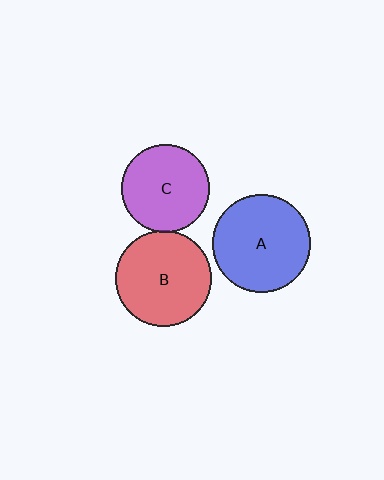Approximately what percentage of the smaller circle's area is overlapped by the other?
Approximately 5%.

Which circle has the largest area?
Circle A (blue).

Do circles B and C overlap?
Yes.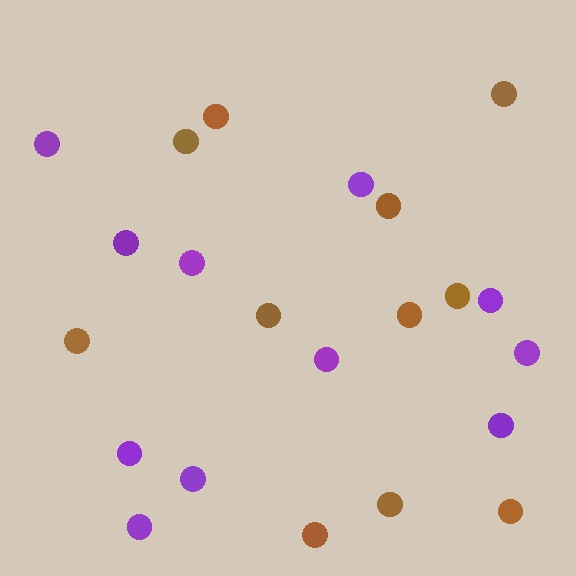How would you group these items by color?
There are 2 groups: one group of brown circles (11) and one group of purple circles (11).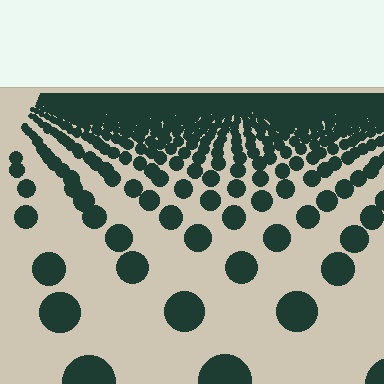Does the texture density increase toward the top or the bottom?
Density increases toward the top.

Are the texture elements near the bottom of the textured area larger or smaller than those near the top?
Larger. Near the bottom, elements are closer to the viewer and appear at a bigger on-screen size.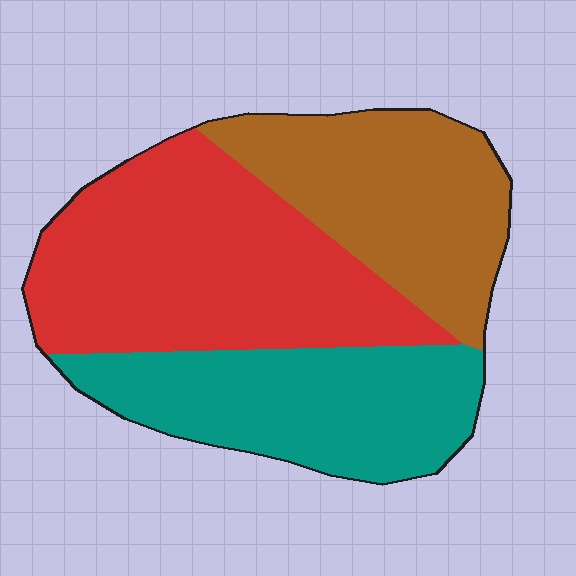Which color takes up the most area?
Red, at roughly 40%.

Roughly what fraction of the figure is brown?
Brown covers about 30% of the figure.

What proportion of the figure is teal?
Teal covers 30% of the figure.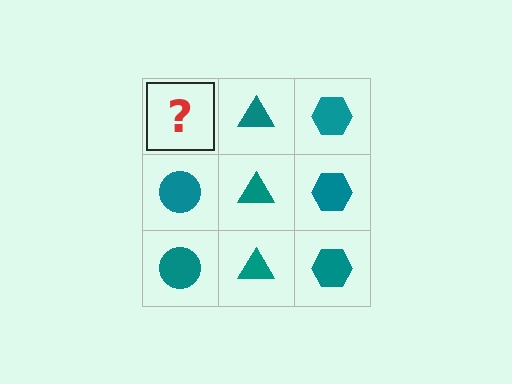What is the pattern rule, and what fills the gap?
The rule is that each column has a consistent shape. The gap should be filled with a teal circle.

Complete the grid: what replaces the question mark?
The question mark should be replaced with a teal circle.